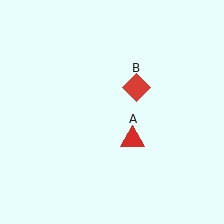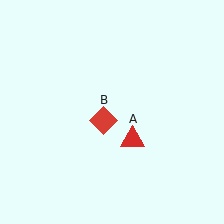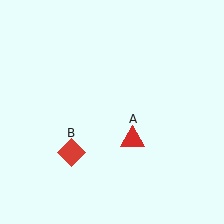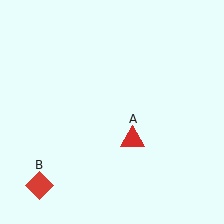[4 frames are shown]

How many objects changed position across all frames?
1 object changed position: red diamond (object B).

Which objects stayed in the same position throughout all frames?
Red triangle (object A) remained stationary.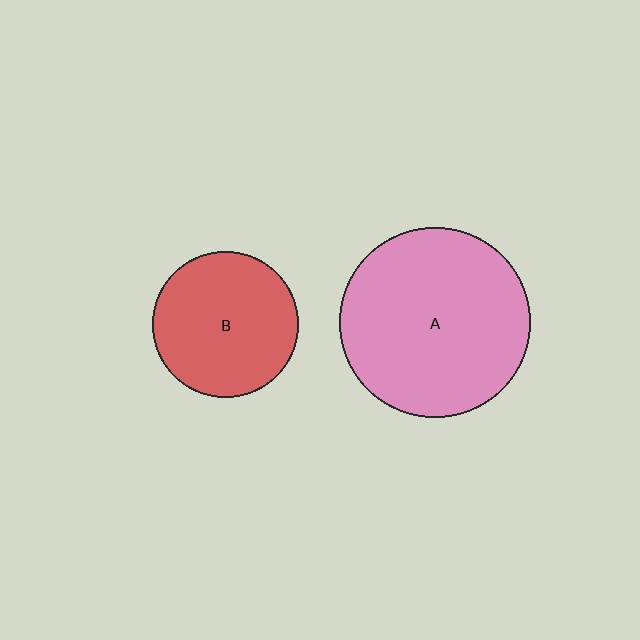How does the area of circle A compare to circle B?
Approximately 1.7 times.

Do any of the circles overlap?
No, none of the circles overlap.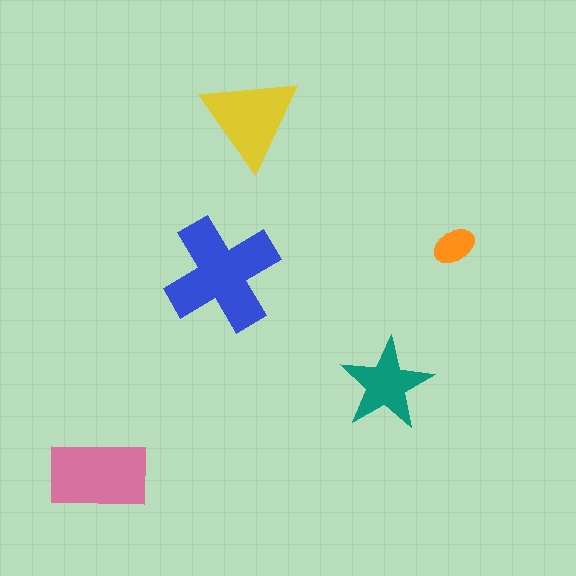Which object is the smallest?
The orange ellipse.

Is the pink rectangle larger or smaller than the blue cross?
Smaller.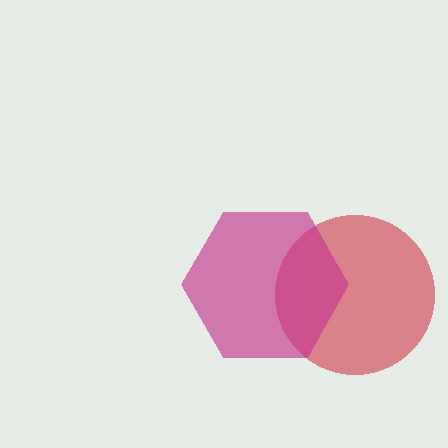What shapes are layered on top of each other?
The layered shapes are: a red circle, a magenta hexagon.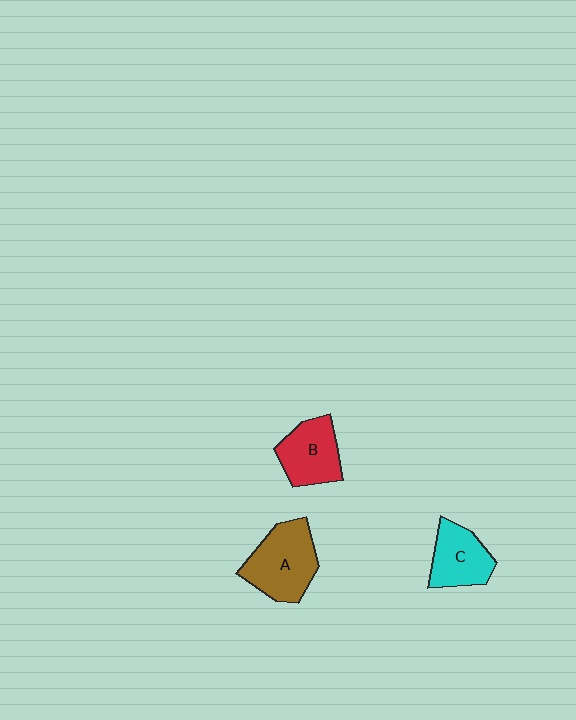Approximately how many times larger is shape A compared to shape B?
Approximately 1.3 times.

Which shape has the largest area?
Shape A (brown).